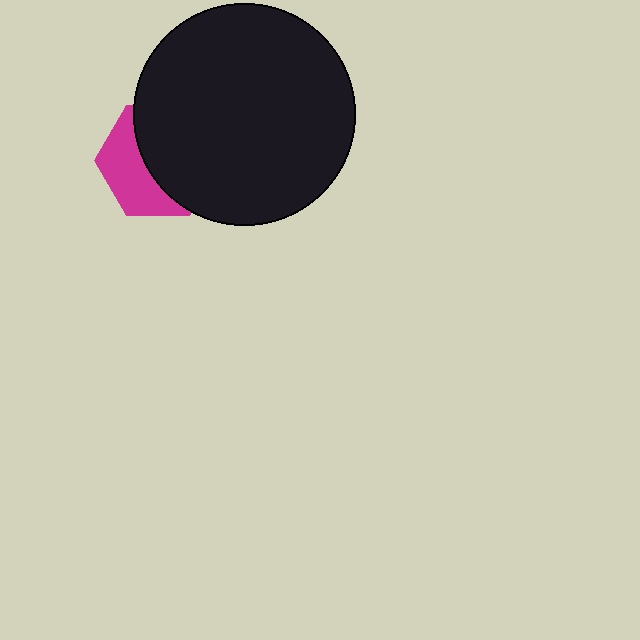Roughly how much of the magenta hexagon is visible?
A small part of it is visible (roughly 41%).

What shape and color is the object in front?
The object in front is a black circle.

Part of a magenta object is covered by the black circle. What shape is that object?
It is a hexagon.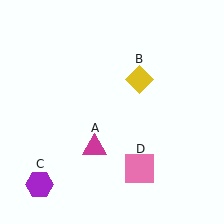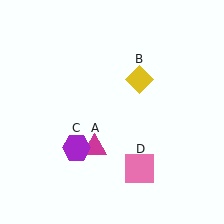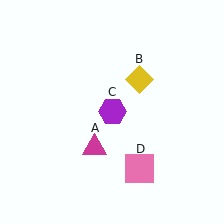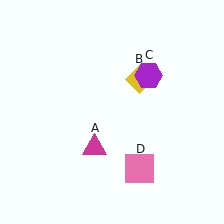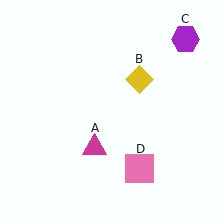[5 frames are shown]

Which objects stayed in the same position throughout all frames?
Magenta triangle (object A) and yellow diamond (object B) and pink square (object D) remained stationary.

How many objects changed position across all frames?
1 object changed position: purple hexagon (object C).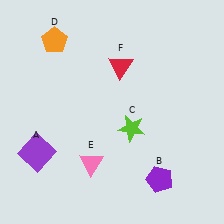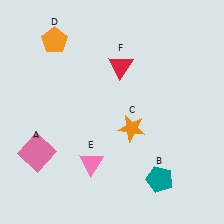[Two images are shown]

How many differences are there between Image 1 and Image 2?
There are 3 differences between the two images.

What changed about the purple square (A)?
In Image 1, A is purple. In Image 2, it changed to pink.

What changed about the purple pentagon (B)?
In Image 1, B is purple. In Image 2, it changed to teal.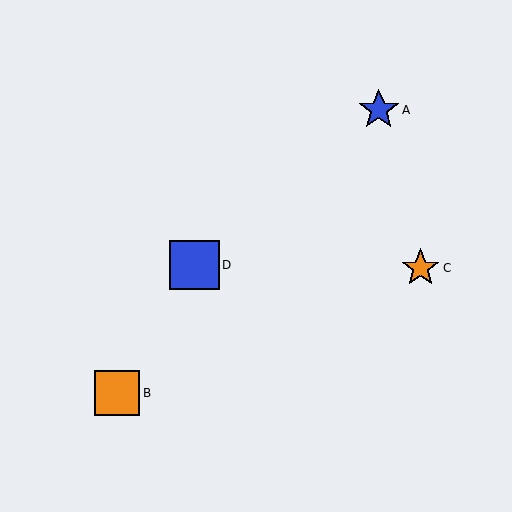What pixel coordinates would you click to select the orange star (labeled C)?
Click at (420, 268) to select the orange star C.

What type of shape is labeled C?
Shape C is an orange star.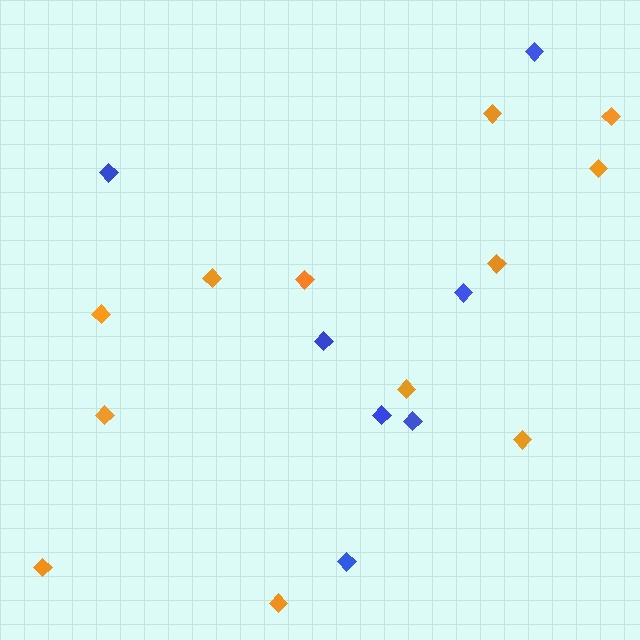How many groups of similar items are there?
There are 2 groups: one group of orange diamonds (12) and one group of blue diamonds (7).